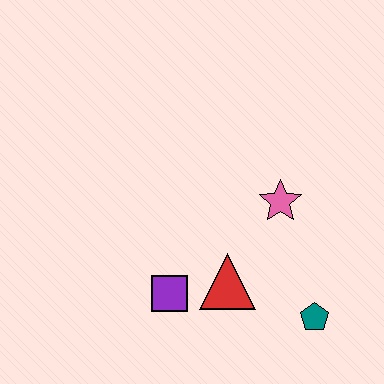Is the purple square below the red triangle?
Yes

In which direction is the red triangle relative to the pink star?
The red triangle is below the pink star.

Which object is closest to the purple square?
The red triangle is closest to the purple square.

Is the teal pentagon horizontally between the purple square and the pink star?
No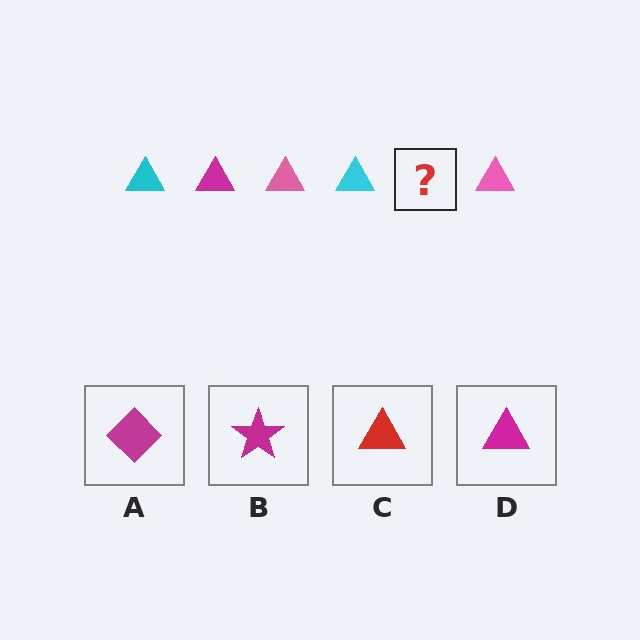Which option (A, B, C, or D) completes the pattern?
D.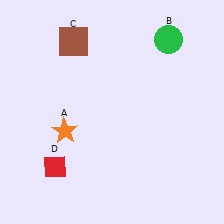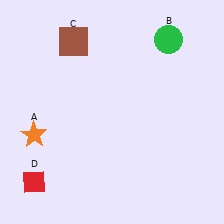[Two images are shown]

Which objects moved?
The objects that moved are: the orange star (A), the red diamond (D).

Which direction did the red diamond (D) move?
The red diamond (D) moved left.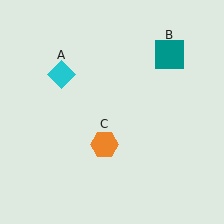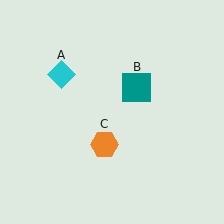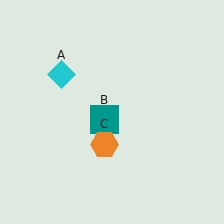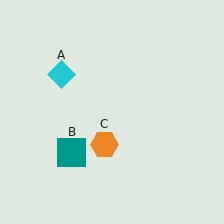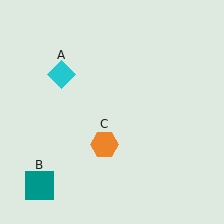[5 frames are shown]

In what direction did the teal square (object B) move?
The teal square (object B) moved down and to the left.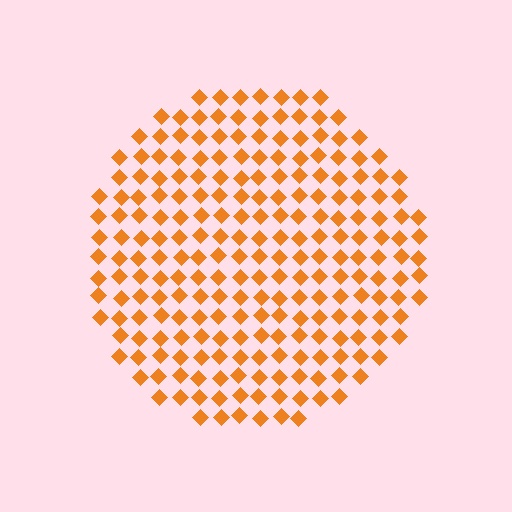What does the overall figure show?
The overall figure shows a circle.